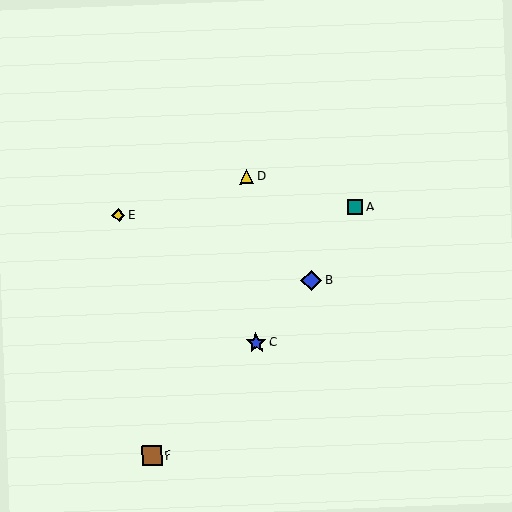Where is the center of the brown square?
The center of the brown square is at (152, 456).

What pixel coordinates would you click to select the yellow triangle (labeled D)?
Click at (247, 177) to select the yellow triangle D.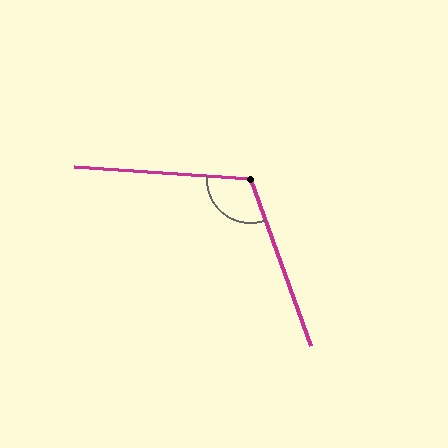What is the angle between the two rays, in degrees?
Approximately 114 degrees.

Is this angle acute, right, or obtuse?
It is obtuse.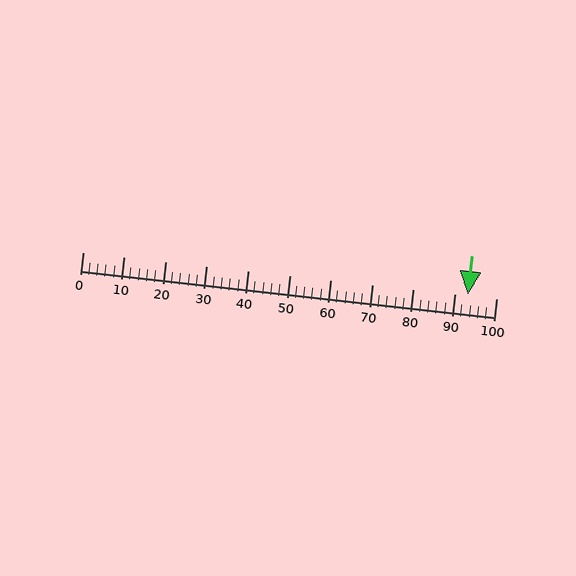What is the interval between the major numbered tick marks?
The major tick marks are spaced 10 units apart.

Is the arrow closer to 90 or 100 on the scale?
The arrow is closer to 90.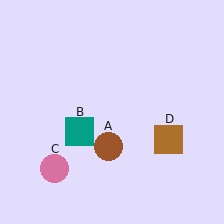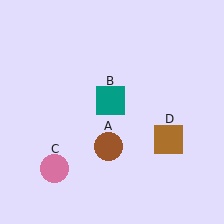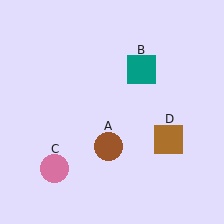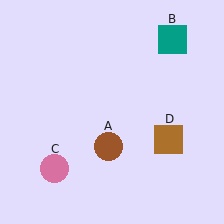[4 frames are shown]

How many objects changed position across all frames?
1 object changed position: teal square (object B).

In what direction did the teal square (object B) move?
The teal square (object B) moved up and to the right.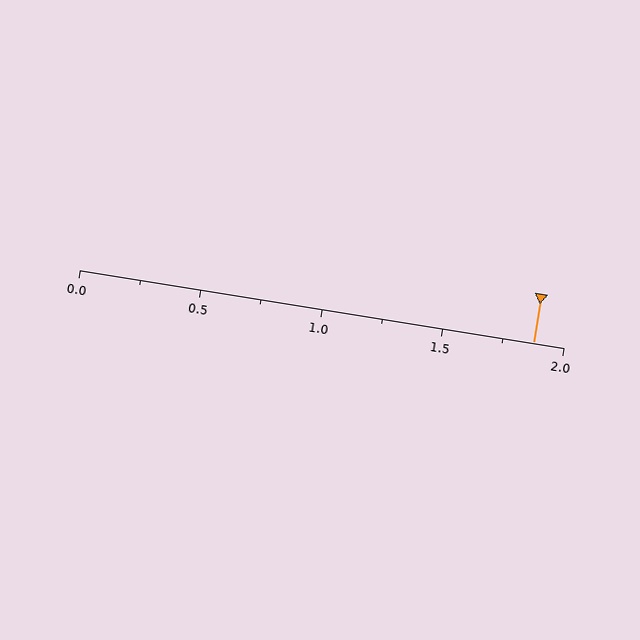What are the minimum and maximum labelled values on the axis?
The axis runs from 0.0 to 2.0.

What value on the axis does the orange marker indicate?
The marker indicates approximately 1.88.